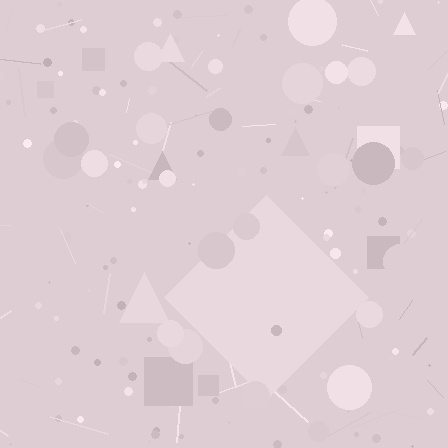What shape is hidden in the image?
A diamond is hidden in the image.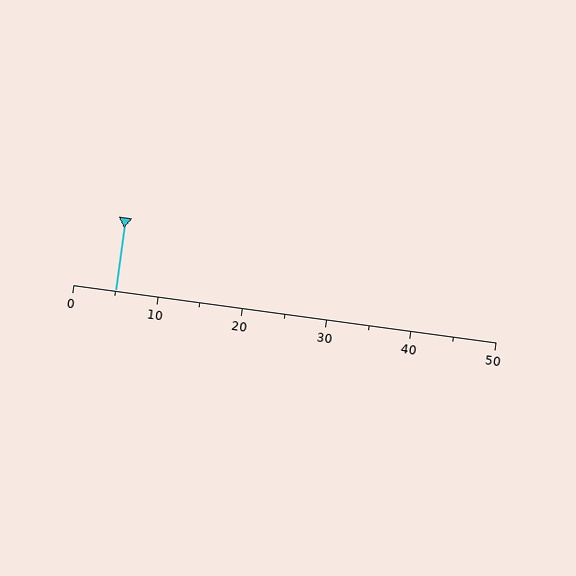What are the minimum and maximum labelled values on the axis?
The axis runs from 0 to 50.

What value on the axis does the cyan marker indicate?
The marker indicates approximately 5.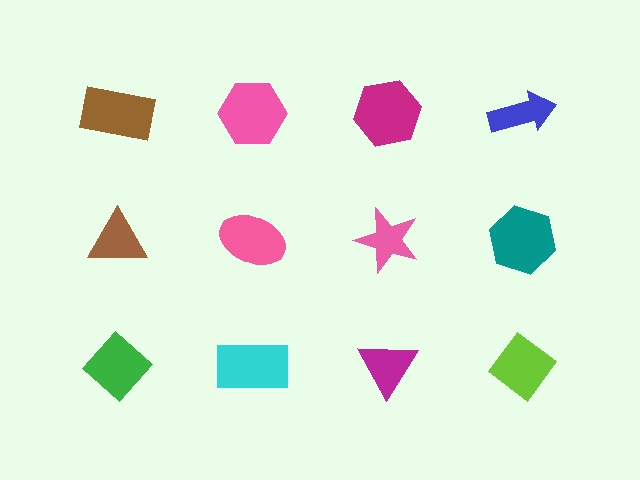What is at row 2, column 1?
A brown triangle.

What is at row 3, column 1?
A green diamond.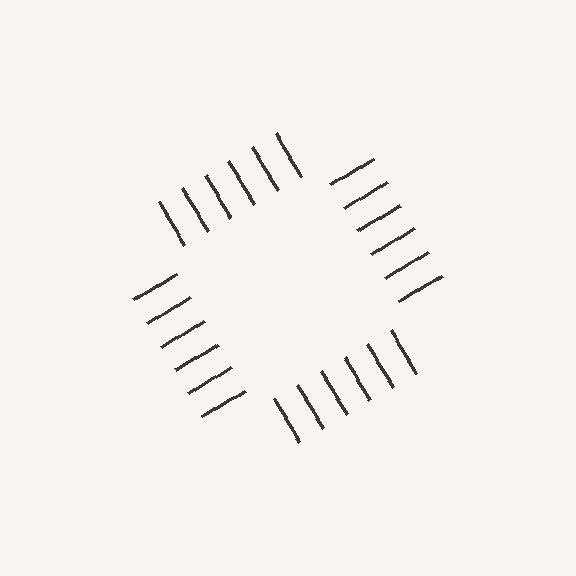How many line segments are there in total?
24 — 6 along each of the 4 edges.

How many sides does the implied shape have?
4 sides — the line-ends trace a square.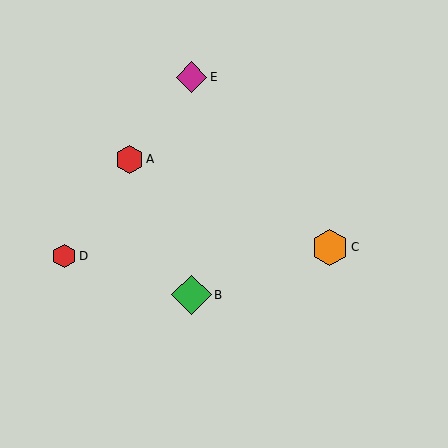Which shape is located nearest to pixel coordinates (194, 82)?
The magenta diamond (labeled E) at (191, 77) is nearest to that location.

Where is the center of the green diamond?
The center of the green diamond is at (191, 295).